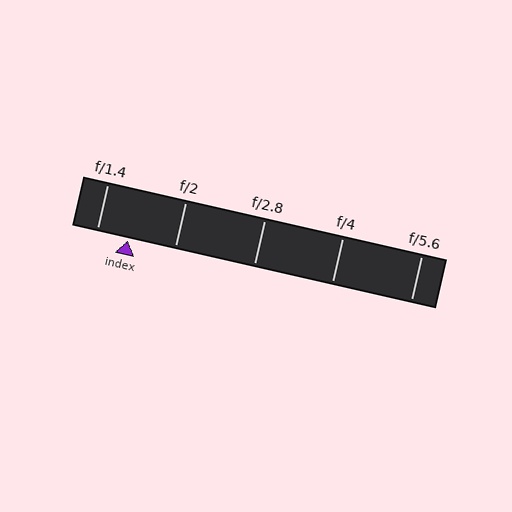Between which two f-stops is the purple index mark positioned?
The index mark is between f/1.4 and f/2.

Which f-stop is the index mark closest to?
The index mark is closest to f/1.4.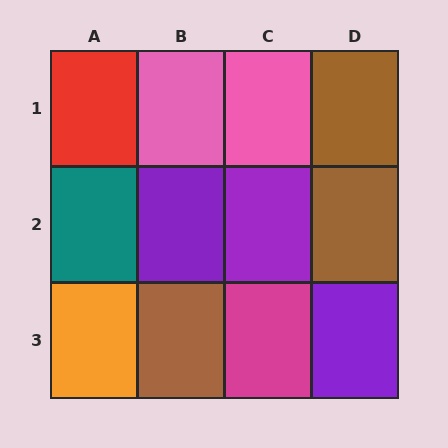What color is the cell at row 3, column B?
Brown.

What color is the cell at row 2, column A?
Teal.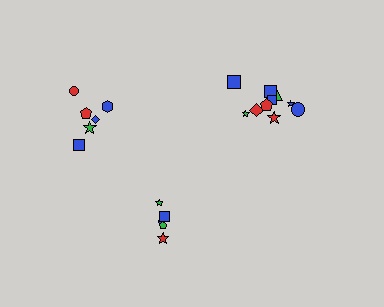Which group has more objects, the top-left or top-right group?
The top-right group.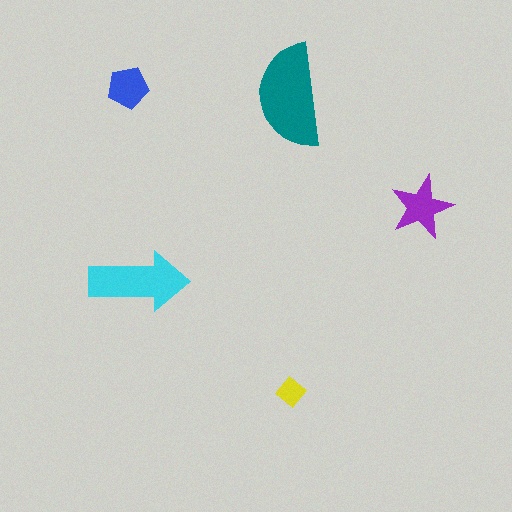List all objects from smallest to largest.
The yellow diamond, the blue pentagon, the purple star, the cyan arrow, the teal semicircle.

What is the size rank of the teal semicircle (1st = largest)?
1st.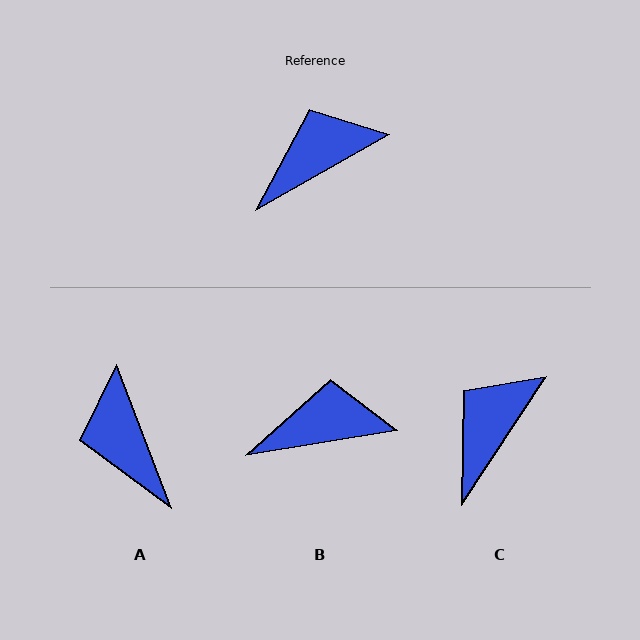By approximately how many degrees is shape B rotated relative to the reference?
Approximately 20 degrees clockwise.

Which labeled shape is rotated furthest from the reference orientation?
A, about 81 degrees away.